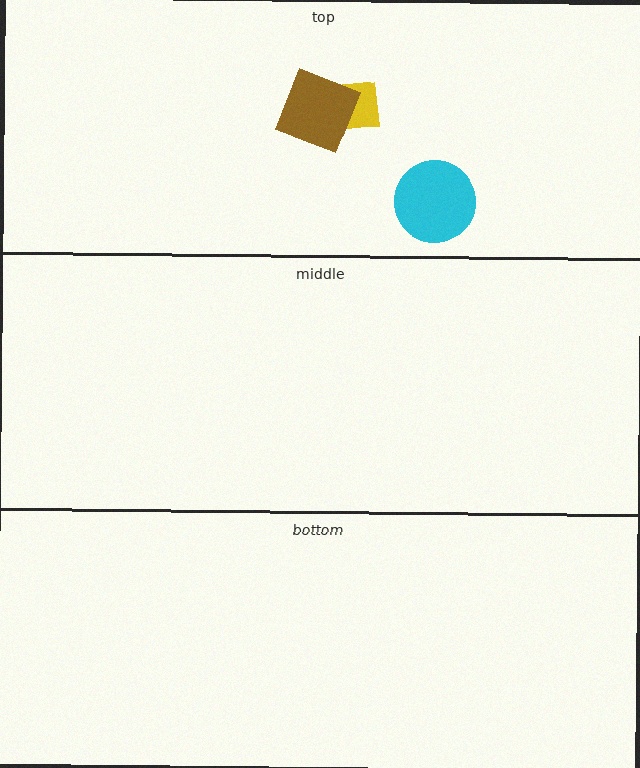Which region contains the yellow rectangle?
The top region.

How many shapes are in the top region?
3.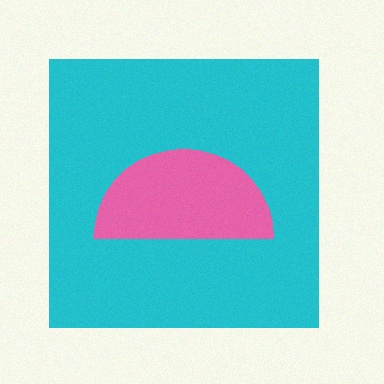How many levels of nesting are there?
2.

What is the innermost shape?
The pink semicircle.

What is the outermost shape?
The cyan square.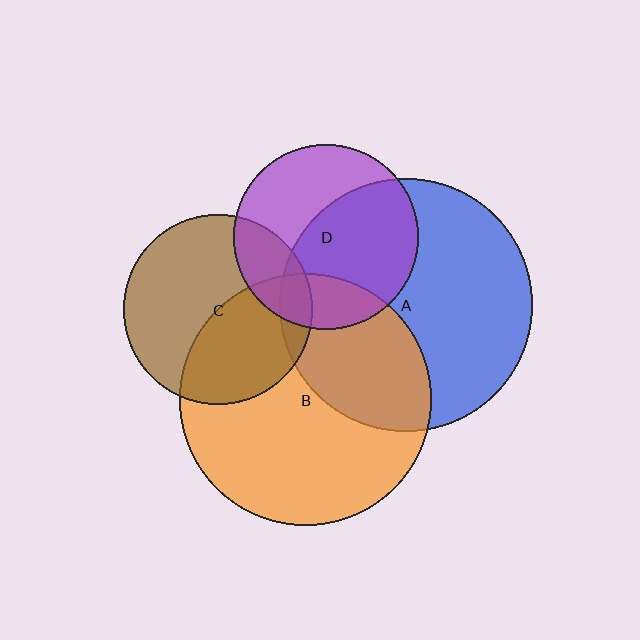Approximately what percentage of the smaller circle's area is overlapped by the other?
Approximately 20%.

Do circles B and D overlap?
Yes.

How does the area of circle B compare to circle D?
Approximately 1.9 times.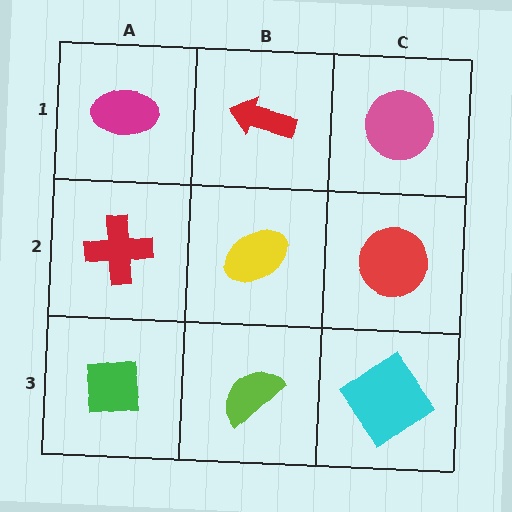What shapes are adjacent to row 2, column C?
A pink circle (row 1, column C), a cyan diamond (row 3, column C), a yellow ellipse (row 2, column B).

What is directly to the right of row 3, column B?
A cyan diamond.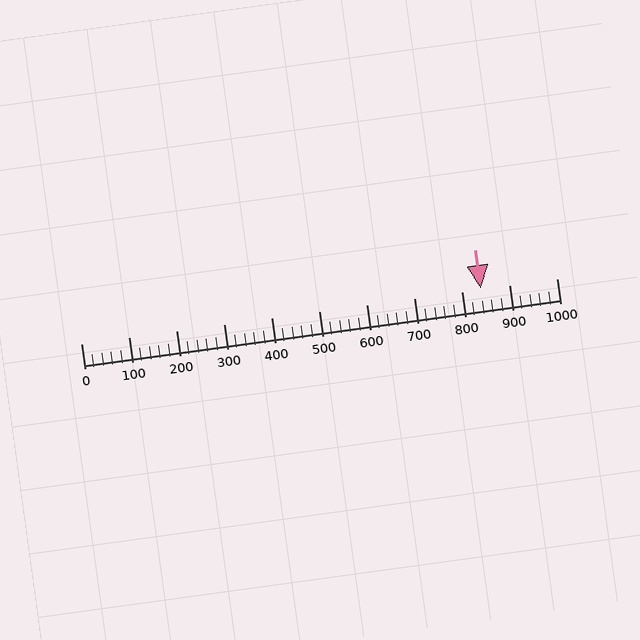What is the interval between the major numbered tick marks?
The major tick marks are spaced 100 units apart.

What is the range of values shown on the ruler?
The ruler shows values from 0 to 1000.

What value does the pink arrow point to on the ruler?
The pink arrow points to approximately 840.